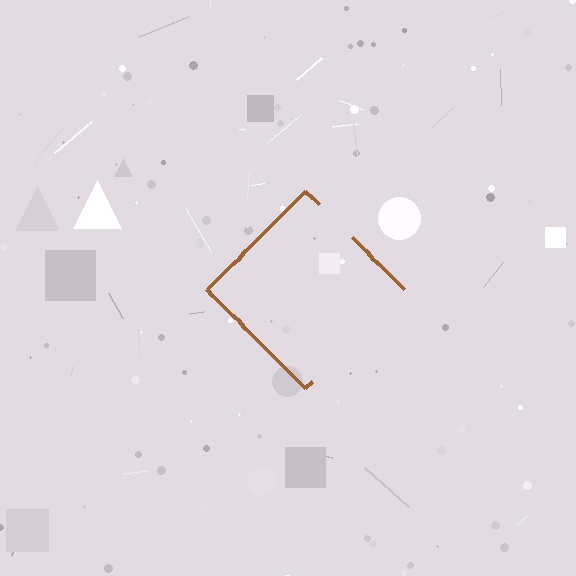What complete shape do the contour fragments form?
The contour fragments form a diamond.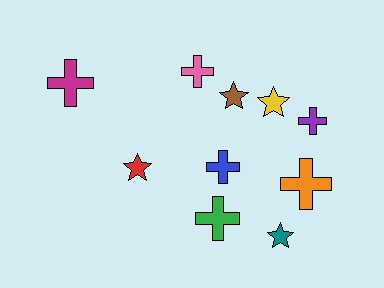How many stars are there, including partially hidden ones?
There are 4 stars.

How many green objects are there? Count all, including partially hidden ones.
There is 1 green object.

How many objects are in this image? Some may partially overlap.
There are 10 objects.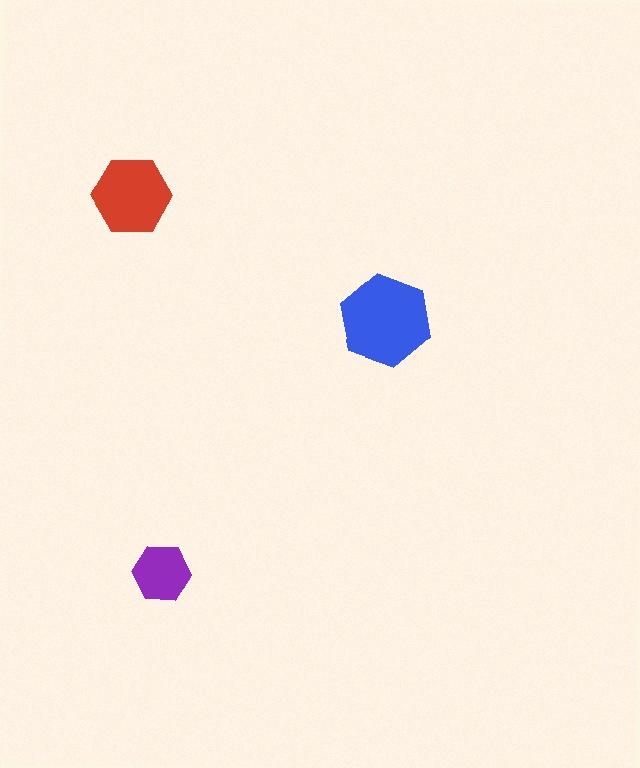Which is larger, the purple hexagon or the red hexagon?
The red one.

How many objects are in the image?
There are 3 objects in the image.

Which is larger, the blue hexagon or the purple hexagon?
The blue one.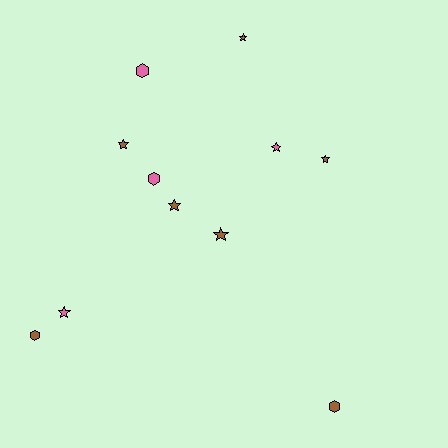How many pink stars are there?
There are 2 pink stars.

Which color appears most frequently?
Brown, with 7 objects.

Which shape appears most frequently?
Star, with 7 objects.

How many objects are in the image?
There are 11 objects.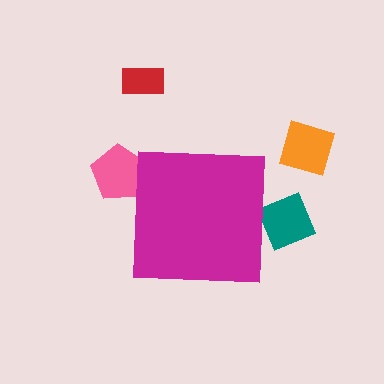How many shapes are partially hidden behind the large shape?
2 shapes are partially hidden.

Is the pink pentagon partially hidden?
Yes, the pink pentagon is partially hidden behind the magenta square.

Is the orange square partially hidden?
No, the orange square is fully visible.